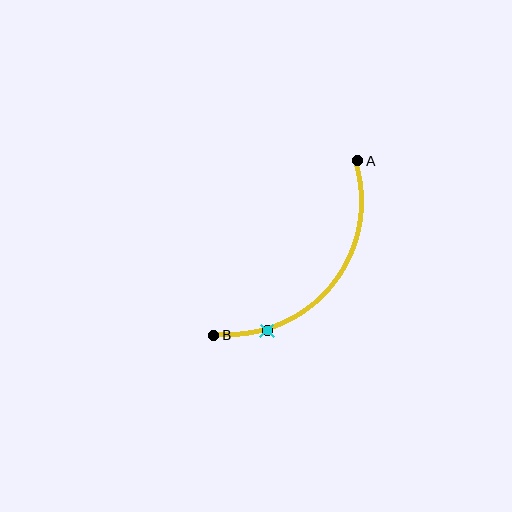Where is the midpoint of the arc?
The arc midpoint is the point on the curve farthest from the straight line joining A and B. It sits below and to the right of that line.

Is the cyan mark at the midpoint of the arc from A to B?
No. The cyan mark lies on the arc but is closer to endpoint B. The arc midpoint would be at the point on the curve equidistant along the arc from both A and B.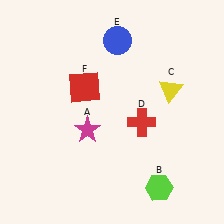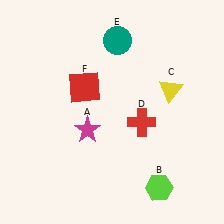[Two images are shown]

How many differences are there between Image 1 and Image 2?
There is 1 difference between the two images.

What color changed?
The circle (E) changed from blue in Image 1 to teal in Image 2.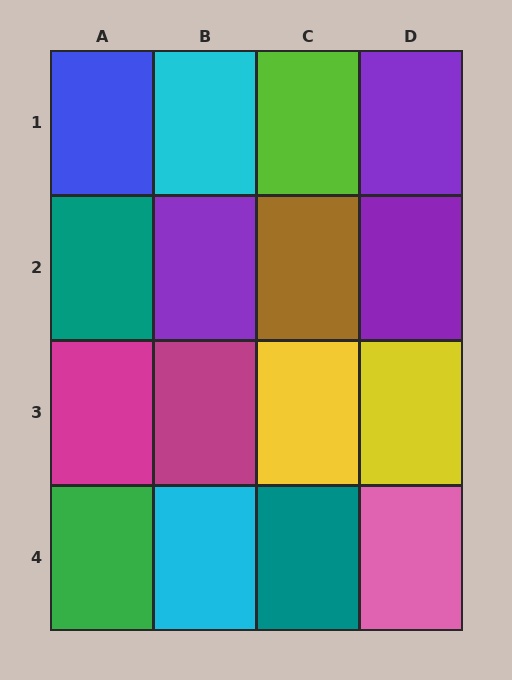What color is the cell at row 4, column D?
Pink.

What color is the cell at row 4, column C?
Teal.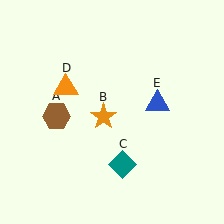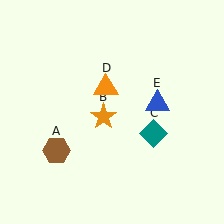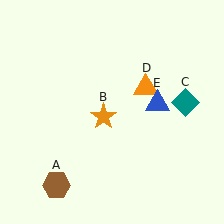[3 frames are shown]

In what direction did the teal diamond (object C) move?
The teal diamond (object C) moved up and to the right.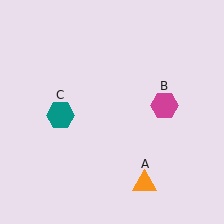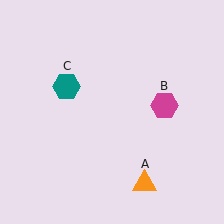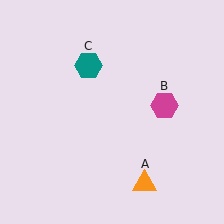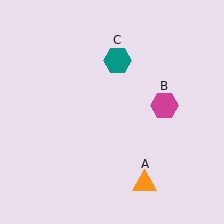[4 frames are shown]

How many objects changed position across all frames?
1 object changed position: teal hexagon (object C).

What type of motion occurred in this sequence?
The teal hexagon (object C) rotated clockwise around the center of the scene.